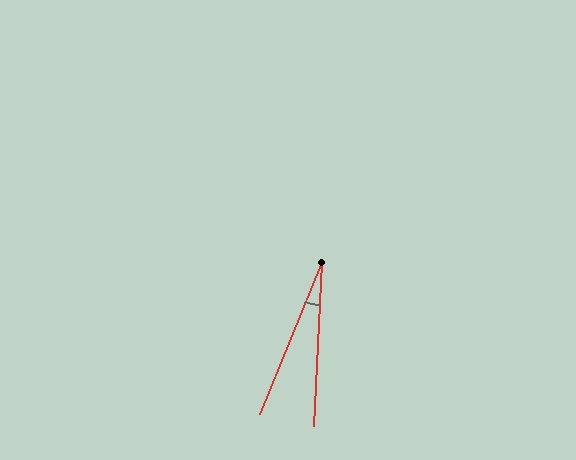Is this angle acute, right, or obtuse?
It is acute.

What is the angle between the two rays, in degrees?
Approximately 20 degrees.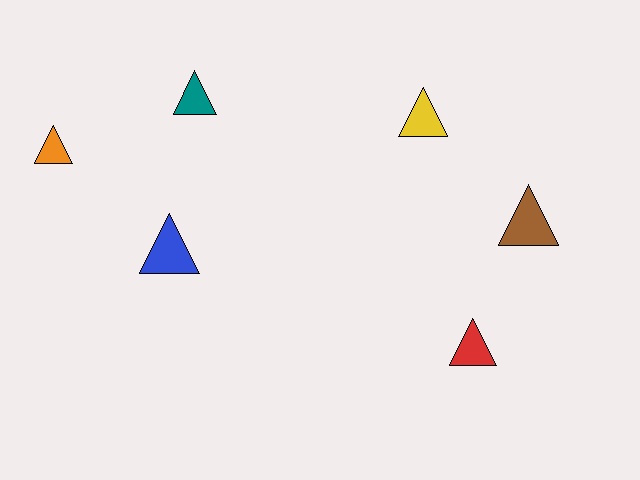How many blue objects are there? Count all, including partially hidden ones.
There is 1 blue object.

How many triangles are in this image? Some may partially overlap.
There are 6 triangles.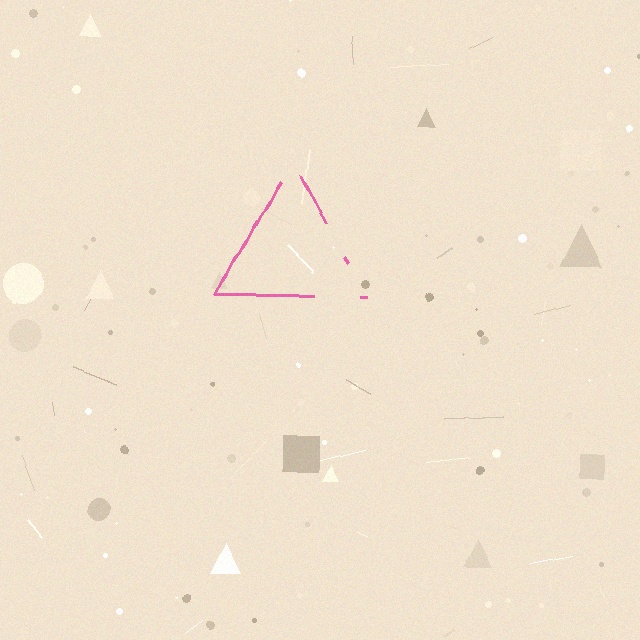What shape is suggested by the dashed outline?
The dashed outline suggests a triangle.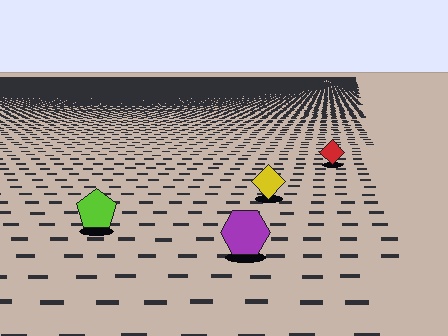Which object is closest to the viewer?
The purple hexagon is closest. The texture marks near it are larger and more spread out.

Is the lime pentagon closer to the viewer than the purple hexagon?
No. The purple hexagon is closer — you can tell from the texture gradient: the ground texture is coarser near it.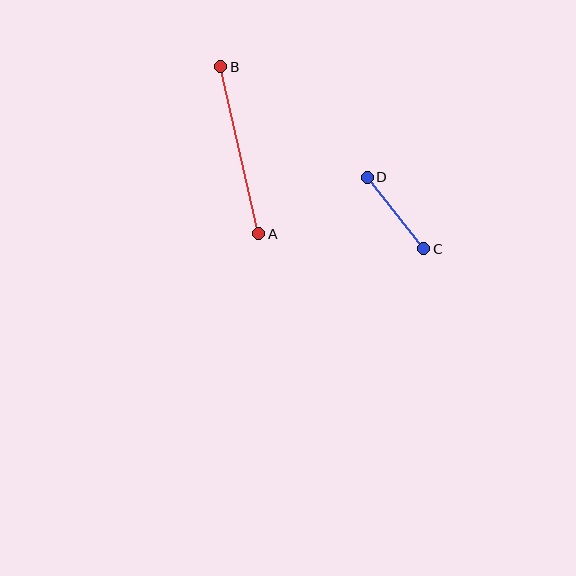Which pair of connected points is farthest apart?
Points A and B are farthest apart.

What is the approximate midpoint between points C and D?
The midpoint is at approximately (395, 213) pixels.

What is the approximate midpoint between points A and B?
The midpoint is at approximately (240, 150) pixels.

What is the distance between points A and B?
The distance is approximately 171 pixels.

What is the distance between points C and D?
The distance is approximately 91 pixels.